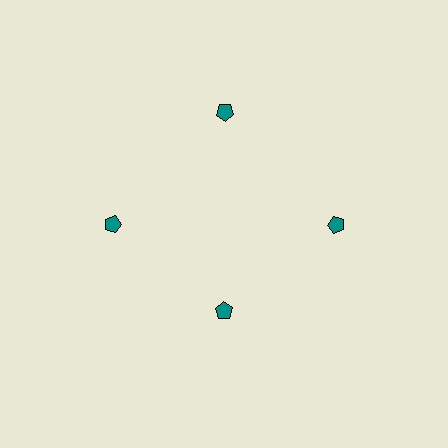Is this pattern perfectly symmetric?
No. The 4 teal pentagons are arranged in a ring, but one element near the 6 o'clock position is pulled inward toward the center, breaking the 4-fold rotational symmetry.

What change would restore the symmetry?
The symmetry would be restored by moving it outward, back onto the ring so that all 4 pentagons sit at equal angles and equal distance from the center.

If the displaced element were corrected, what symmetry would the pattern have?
It would have 4-fold rotational symmetry — the pattern would map onto itself every 90 degrees.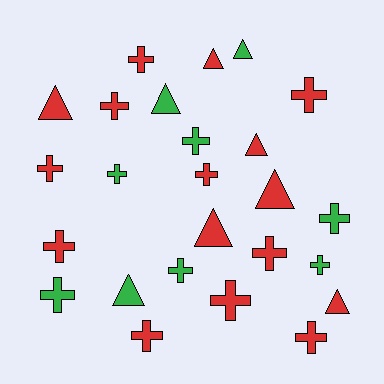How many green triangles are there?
There are 3 green triangles.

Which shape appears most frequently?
Cross, with 16 objects.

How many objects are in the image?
There are 25 objects.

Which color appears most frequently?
Red, with 16 objects.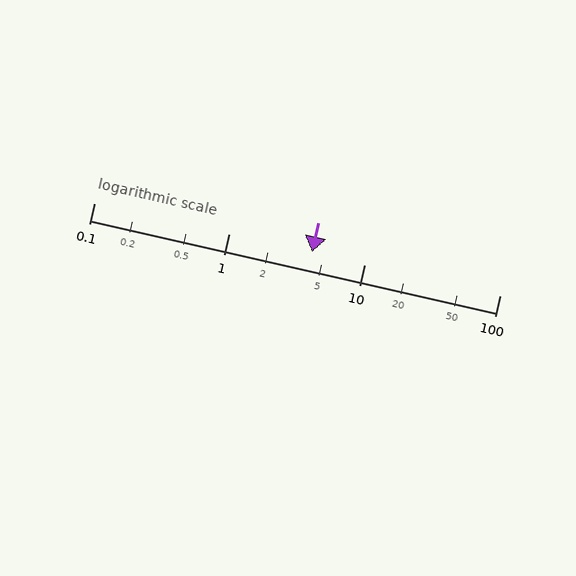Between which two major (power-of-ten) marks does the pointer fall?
The pointer is between 1 and 10.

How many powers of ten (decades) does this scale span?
The scale spans 3 decades, from 0.1 to 100.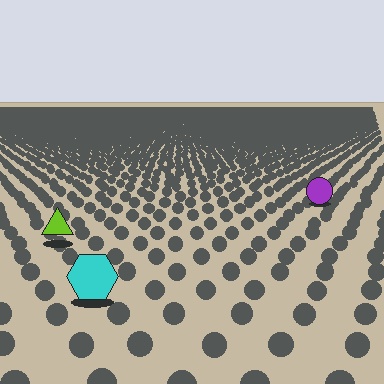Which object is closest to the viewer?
The cyan hexagon is closest. The texture marks near it are larger and more spread out.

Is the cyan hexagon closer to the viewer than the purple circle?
Yes. The cyan hexagon is closer — you can tell from the texture gradient: the ground texture is coarser near it.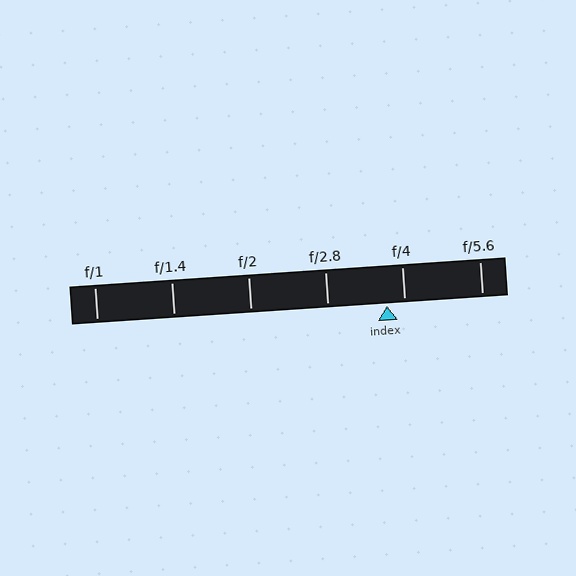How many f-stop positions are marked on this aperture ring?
There are 6 f-stop positions marked.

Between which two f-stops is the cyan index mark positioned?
The index mark is between f/2.8 and f/4.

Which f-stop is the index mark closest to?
The index mark is closest to f/4.